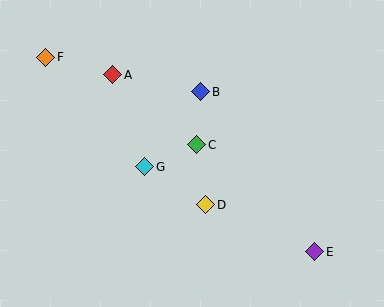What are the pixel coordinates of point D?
Point D is at (206, 205).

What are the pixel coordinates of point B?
Point B is at (201, 92).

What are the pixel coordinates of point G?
Point G is at (145, 167).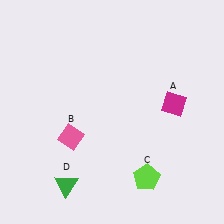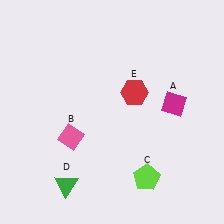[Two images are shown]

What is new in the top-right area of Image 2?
A red hexagon (E) was added in the top-right area of Image 2.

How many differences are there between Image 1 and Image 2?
There is 1 difference between the two images.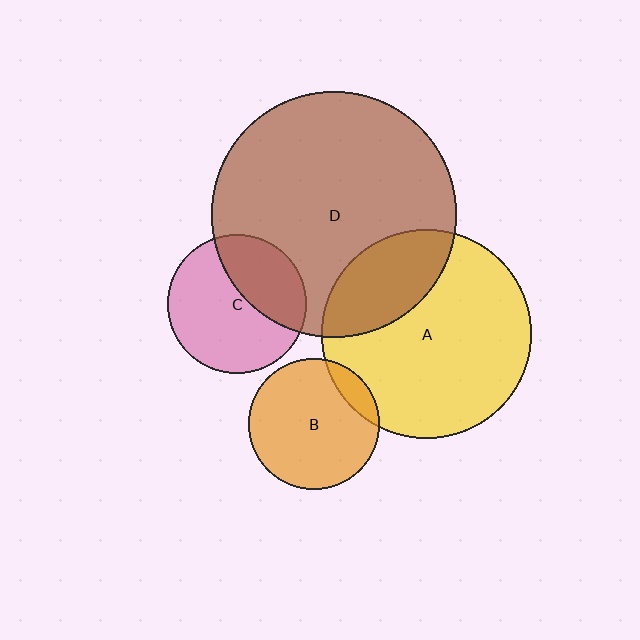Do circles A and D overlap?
Yes.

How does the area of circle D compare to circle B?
Approximately 3.5 times.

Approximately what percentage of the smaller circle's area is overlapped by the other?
Approximately 25%.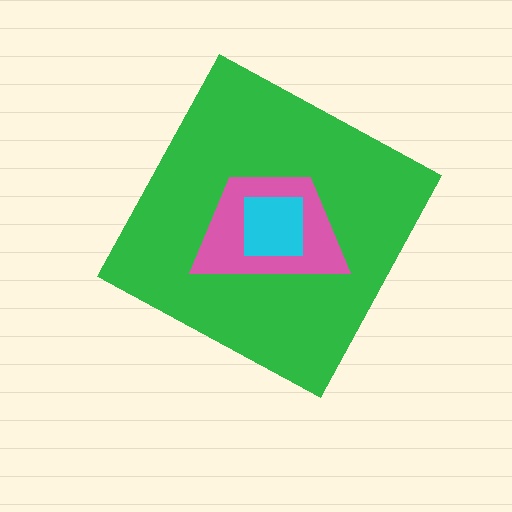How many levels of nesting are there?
3.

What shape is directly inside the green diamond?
The pink trapezoid.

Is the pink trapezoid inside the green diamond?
Yes.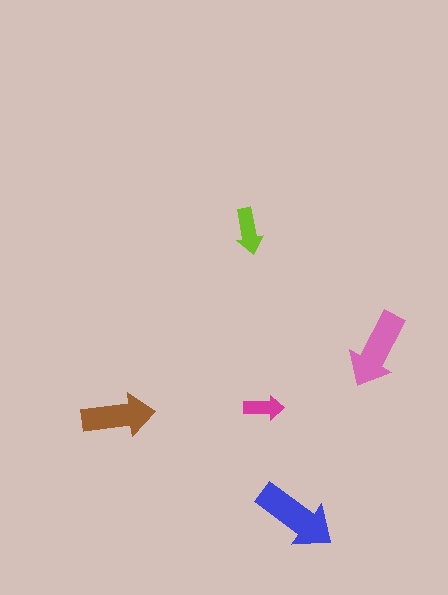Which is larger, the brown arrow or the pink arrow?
The pink one.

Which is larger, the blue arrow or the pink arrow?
The blue one.